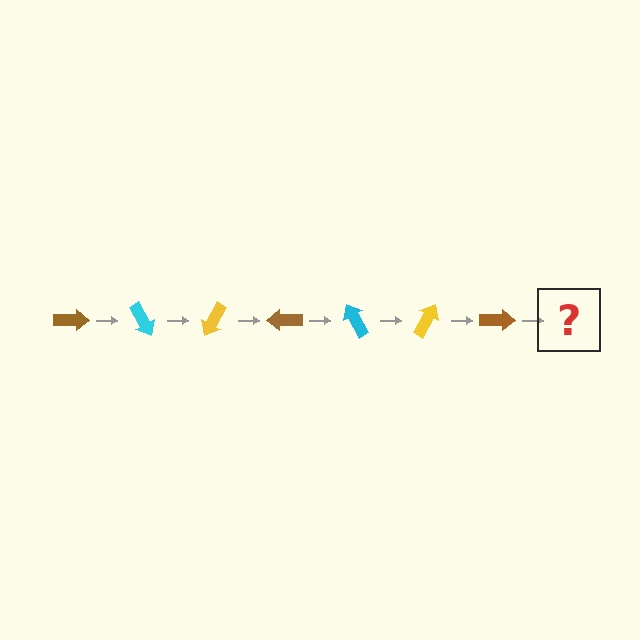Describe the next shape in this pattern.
It should be a cyan arrow, rotated 420 degrees from the start.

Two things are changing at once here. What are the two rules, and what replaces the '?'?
The two rules are that it rotates 60 degrees each step and the color cycles through brown, cyan, and yellow. The '?' should be a cyan arrow, rotated 420 degrees from the start.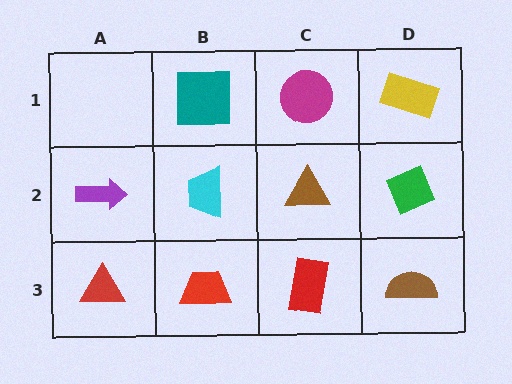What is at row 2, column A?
A purple arrow.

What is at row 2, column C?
A brown triangle.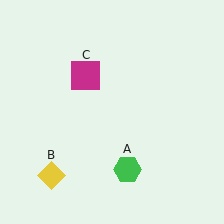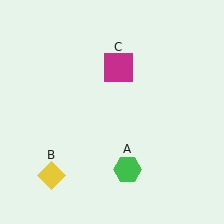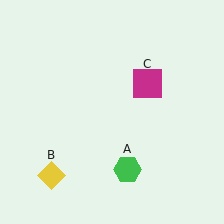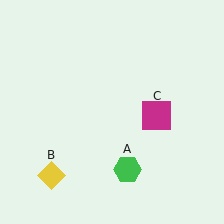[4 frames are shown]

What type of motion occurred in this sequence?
The magenta square (object C) rotated clockwise around the center of the scene.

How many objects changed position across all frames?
1 object changed position: magenta square (object C).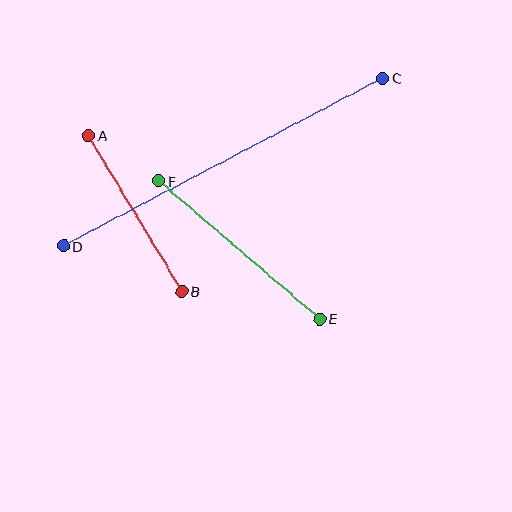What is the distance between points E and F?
The distance is approximately 212 pixels.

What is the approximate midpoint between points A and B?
The midpoint is at approximately (135, 213) pixels.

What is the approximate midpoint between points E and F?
The midpoint is at approximately (239, 250) pixels.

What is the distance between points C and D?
The distance is approximately 361 pixels.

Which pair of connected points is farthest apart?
Points C and D are farthest apart.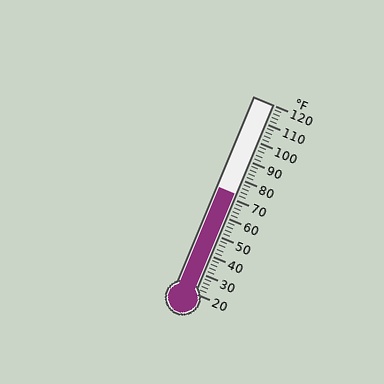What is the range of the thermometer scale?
The thermometer scale ranges from 20°F to 120°F.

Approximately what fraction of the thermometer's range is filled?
The thermometer is filled to approximately 50% of its range.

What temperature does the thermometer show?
The thermometer shows approximately 72°F.